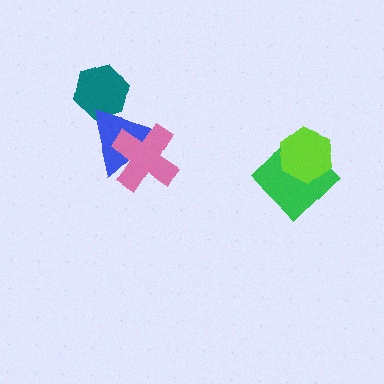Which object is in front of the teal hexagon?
The blue triangle is in front of the teal hexagon.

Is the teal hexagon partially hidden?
Yes, it is partially covered by another shape.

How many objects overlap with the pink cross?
1 object overlaps with the pink cross.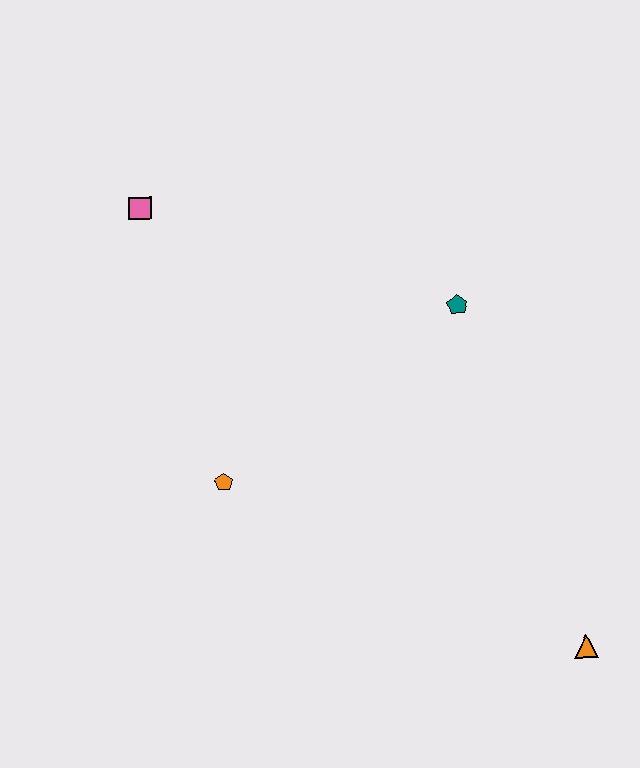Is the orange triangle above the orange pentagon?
No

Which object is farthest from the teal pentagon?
The orange triangle is farthest from the teal pentagon.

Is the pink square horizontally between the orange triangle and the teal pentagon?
No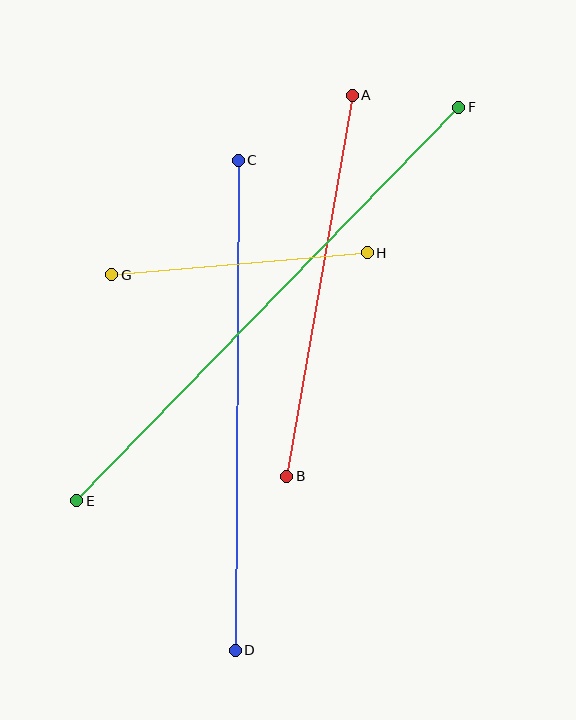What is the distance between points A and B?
The distance is approximately 386 pixels.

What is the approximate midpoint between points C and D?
The midpoint is at approximately (237, 405) pixels.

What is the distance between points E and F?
The distance is approximately 548 pixels.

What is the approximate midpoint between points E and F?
The midpoint is at approximately (268, 304) pixels.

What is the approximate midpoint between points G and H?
The midpoint is at approximately (239, 264) pixels.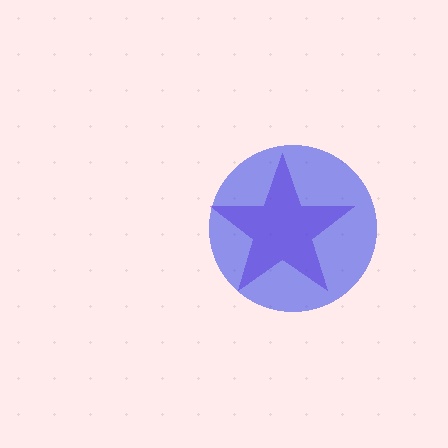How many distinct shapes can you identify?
There are 2 distinct shapes: a purple star, a blue circle.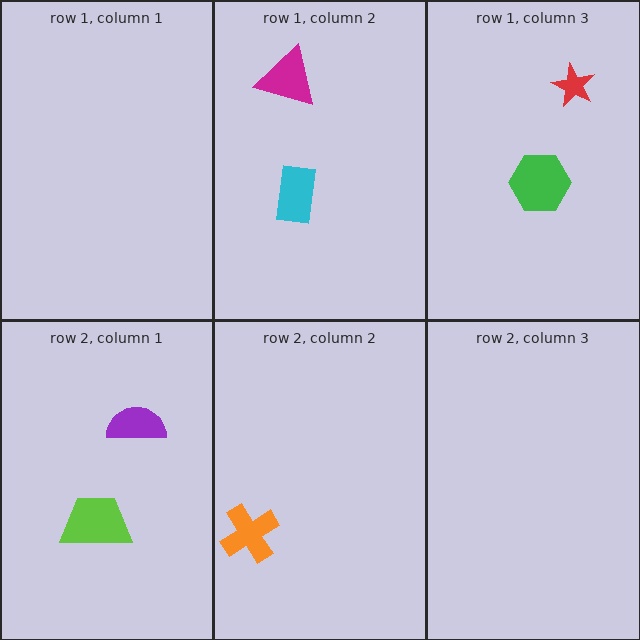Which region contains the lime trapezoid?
The row 2, column 1 region.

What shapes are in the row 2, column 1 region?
The lime trapezoid, the purple semicircle.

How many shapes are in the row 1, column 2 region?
2.